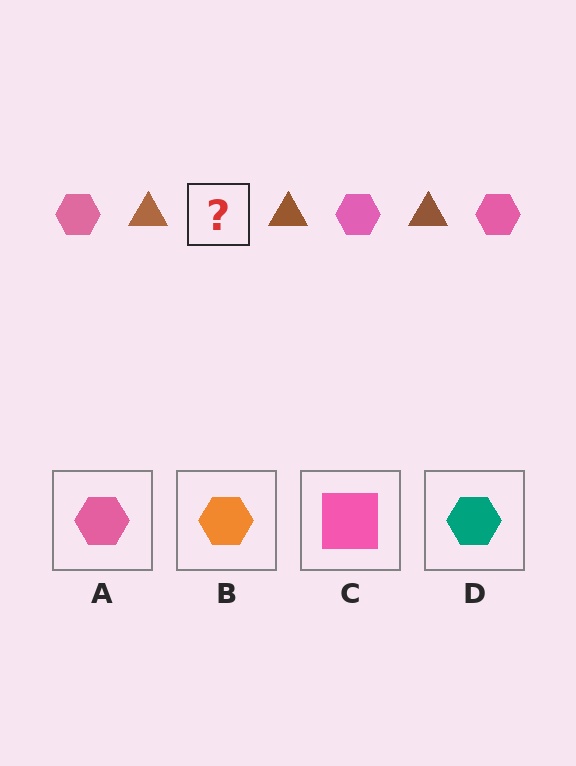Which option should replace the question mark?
Option A.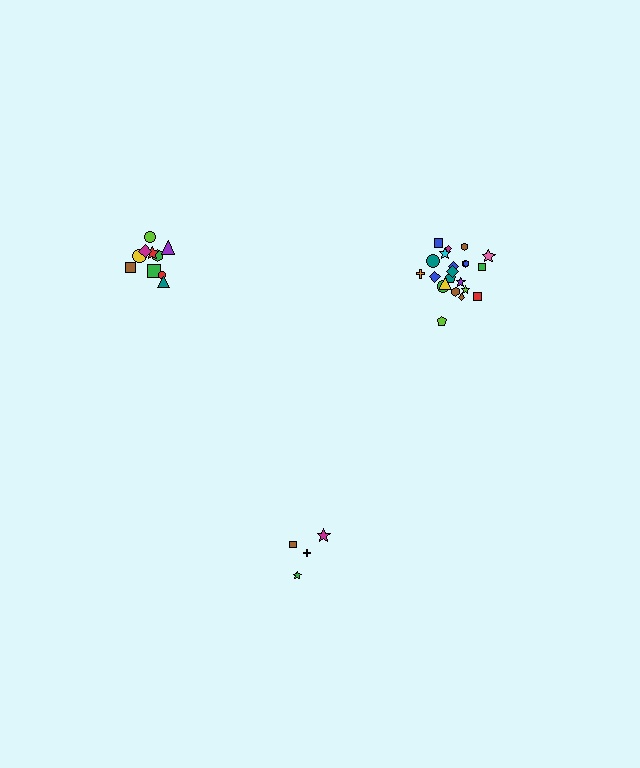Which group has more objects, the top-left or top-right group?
The top-right group.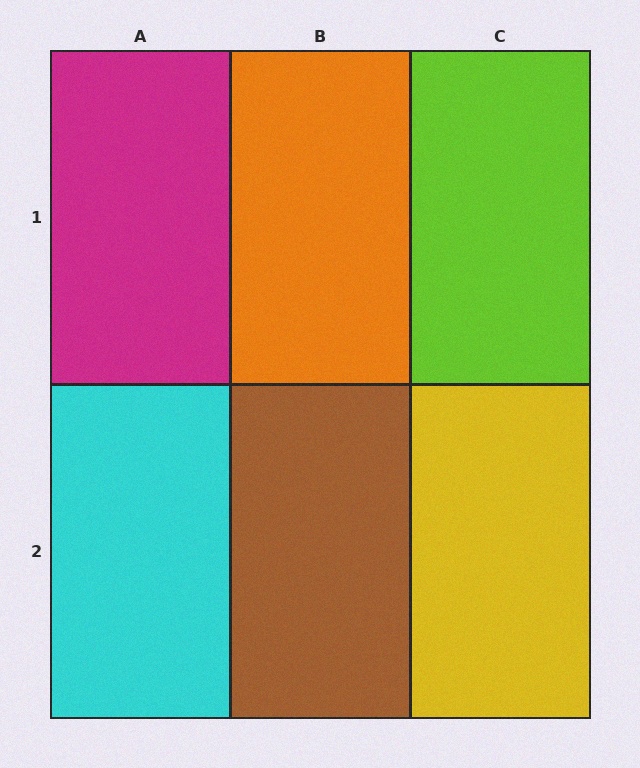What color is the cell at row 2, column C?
Yellow.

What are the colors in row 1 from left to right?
Magenta, orange, lime.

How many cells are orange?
1 cell is orange.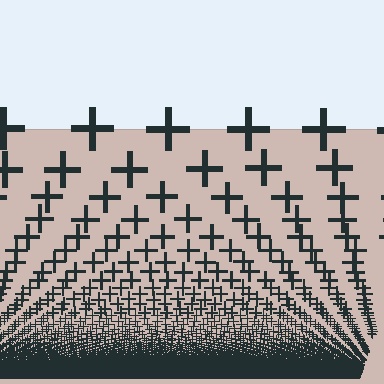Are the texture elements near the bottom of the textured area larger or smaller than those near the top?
Smaller. The gradient is inverted — elements near the bottom are smaller and denser.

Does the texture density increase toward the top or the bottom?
Density increases toward the bottom.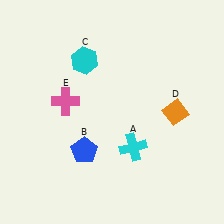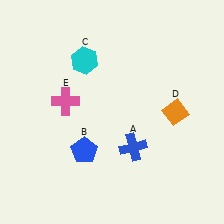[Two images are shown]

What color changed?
The cross (A) changed from cyan in Image 1 to blue in Image 2.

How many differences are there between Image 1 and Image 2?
There is 1 difference between the two images.